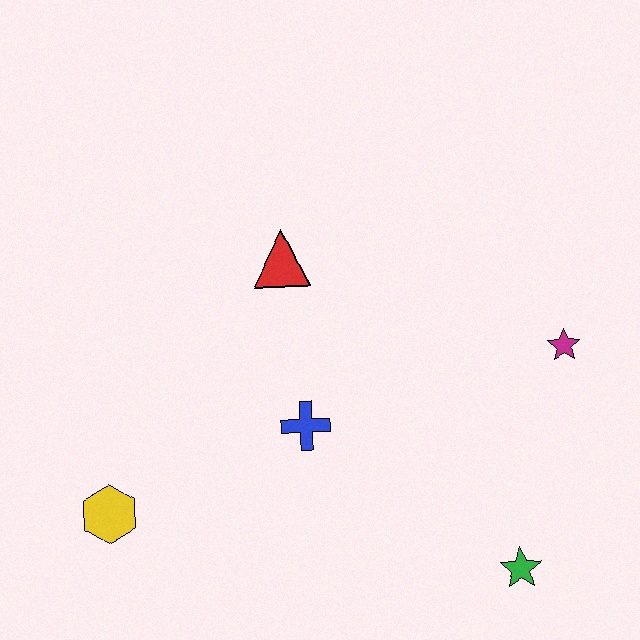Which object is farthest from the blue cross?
The magenta star is farthest from the blue cross.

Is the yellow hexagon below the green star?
No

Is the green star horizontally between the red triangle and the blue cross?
No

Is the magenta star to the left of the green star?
No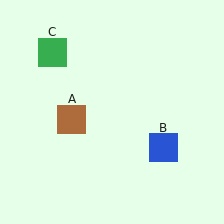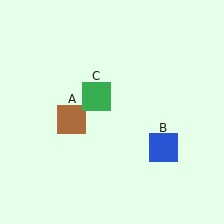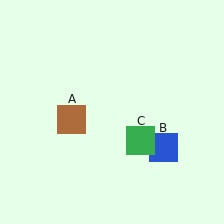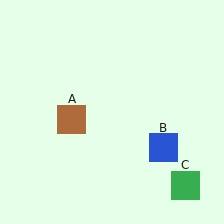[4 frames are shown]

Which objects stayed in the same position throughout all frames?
Brown square (object A) and blue square (object B) remained stationary.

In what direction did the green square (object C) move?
The green square (object C) moved down and to the right.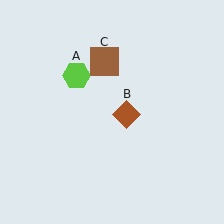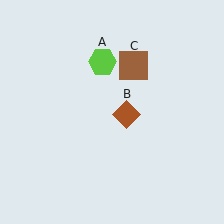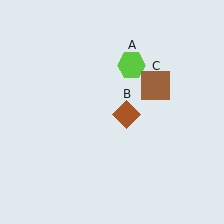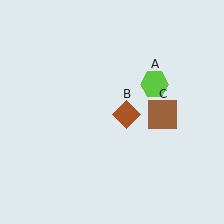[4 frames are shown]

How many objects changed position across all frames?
2 objects changed position: lime hexagon (object A), brown square (object C).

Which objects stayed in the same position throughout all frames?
Brown diamond (object B) remained stationary.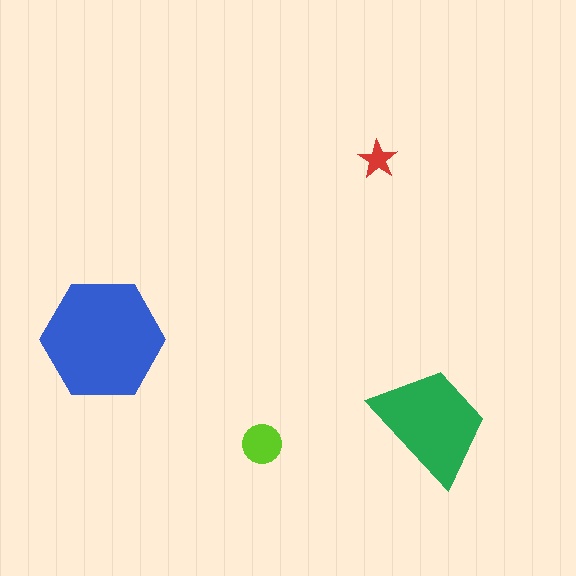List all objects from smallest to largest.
The red star, the lime circle, the green trapezoid, the blue hexagon.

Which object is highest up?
The red star is topmost.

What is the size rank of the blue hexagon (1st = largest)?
1st.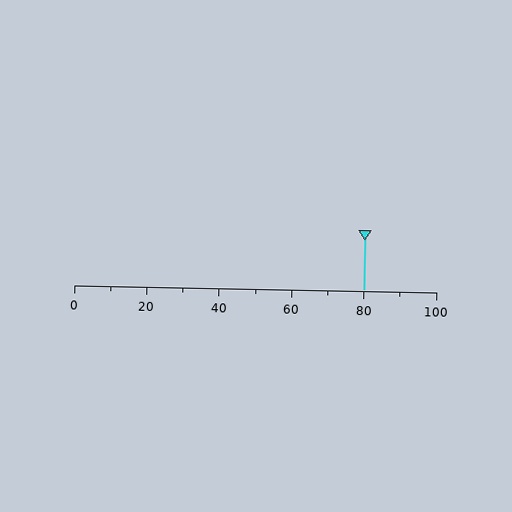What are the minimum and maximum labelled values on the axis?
The axis runs from 0 to 100.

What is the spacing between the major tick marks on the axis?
The major ticks are spaced 20 apart.